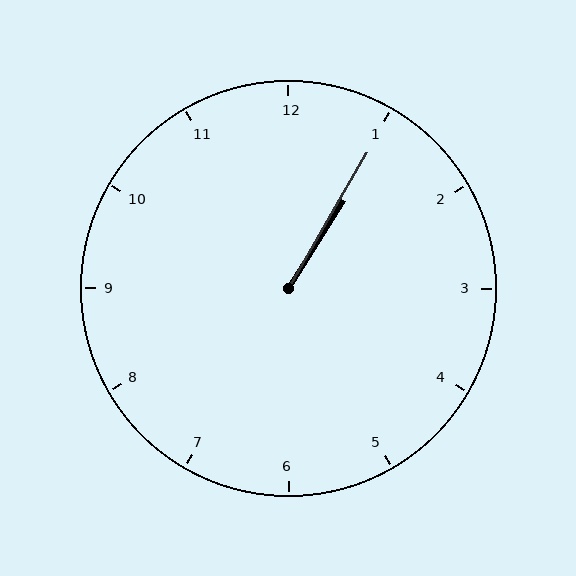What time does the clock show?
1:05.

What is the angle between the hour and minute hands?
Approximately 2 degrees.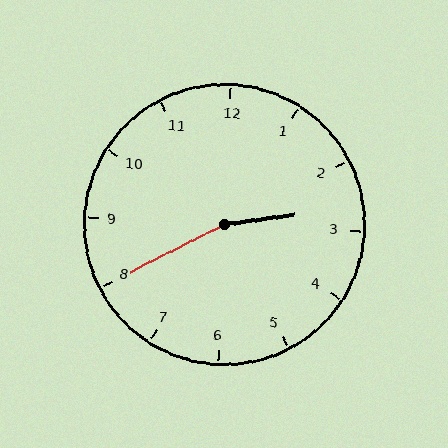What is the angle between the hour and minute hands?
Approximately 160 degrees.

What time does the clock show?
2:40.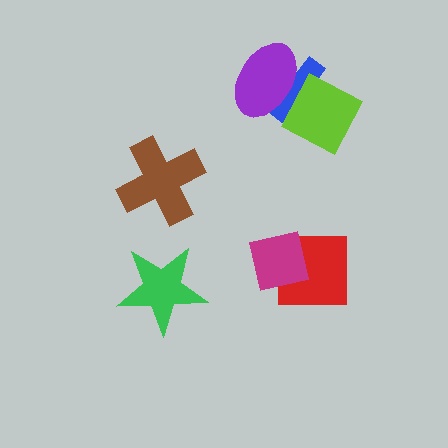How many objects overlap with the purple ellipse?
1 object overlaps with the purple ellipse.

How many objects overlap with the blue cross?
2 objects overlap with the blue cross.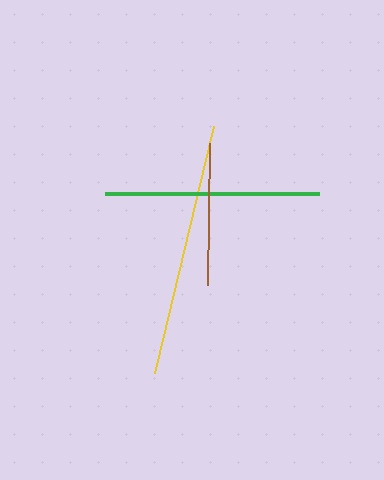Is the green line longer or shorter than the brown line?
The green line is longer than the brown line.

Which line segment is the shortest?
The brown line is the shortest at approximately 142 pixels.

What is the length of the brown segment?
The brown segment is approximately 142 pixels long.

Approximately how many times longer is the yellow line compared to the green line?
The yellow line is approximately 1.2 times the length of the green line.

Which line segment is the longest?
The yellow line is the longest at approximately 254 pixels.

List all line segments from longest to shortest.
From longest to shortest: yellow, green, brown.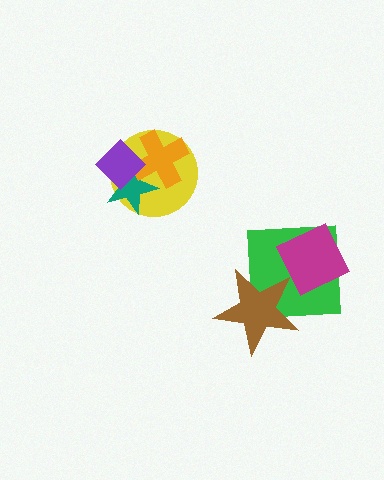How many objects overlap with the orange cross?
3 objects overlap with the orange cross.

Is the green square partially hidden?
Yes, it is partially covered by another shape.